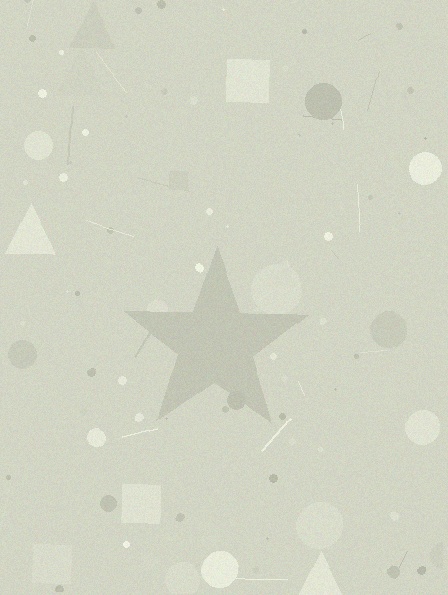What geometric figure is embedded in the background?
A star is embedded in the background.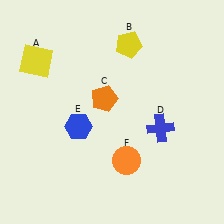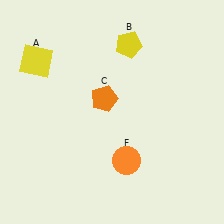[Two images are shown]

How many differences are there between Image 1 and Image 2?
There are 2 differences between the two images.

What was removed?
The blue cross (D), the blue hexagon (E) were removed in Image 2.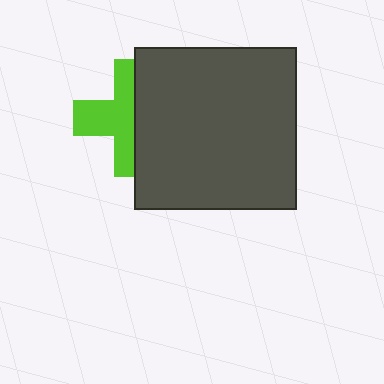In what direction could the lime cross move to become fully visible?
The lime cross could move left. That would shift it out from behind the dark gray square entirely.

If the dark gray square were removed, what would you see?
You would see the complete lime cross.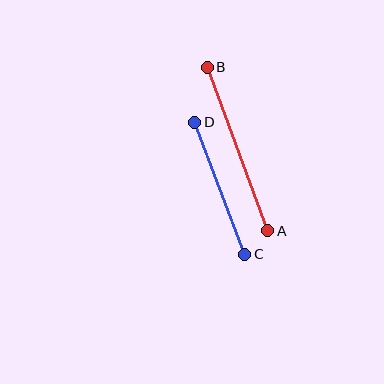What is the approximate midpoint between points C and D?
The midpoint is at approximately (220, 188) pixels.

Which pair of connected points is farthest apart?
Points A and B are farthest apart.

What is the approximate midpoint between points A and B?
The midpoint is at approximately (238, 149) pixels.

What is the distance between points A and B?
The distance is approximately 174 pixels.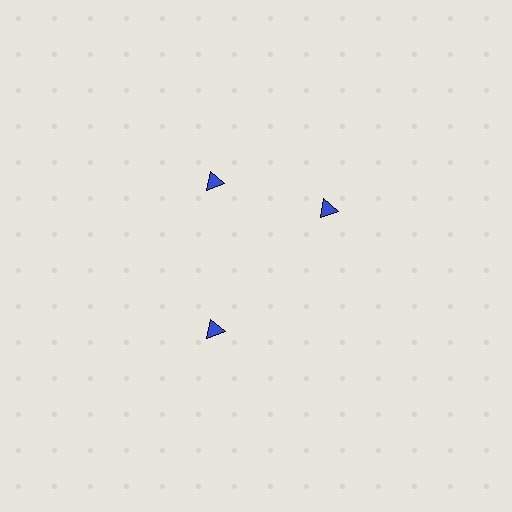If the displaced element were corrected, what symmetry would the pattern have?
It would have 3-fold rotational symmetry — the pattern would map onto itself every 120 degrees.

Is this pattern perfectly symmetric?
No. The 3 blue triangles are arranged in a ring, but one element near the 3 o'clock position is rotated out of alignment along the ring, breaking the 3-fold rotational symmetry.